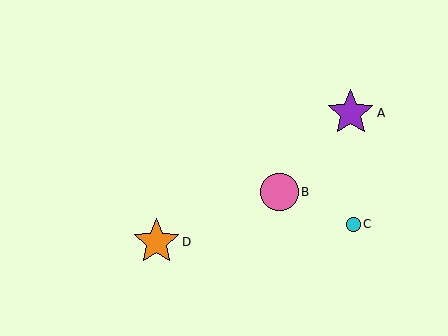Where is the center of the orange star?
The center of the orange star is at (156, 242).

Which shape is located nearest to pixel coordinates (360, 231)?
The cyan circle (labeled C) at (353, 224) is nearest to that location.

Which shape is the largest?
The purple star (labeled A) is the largest.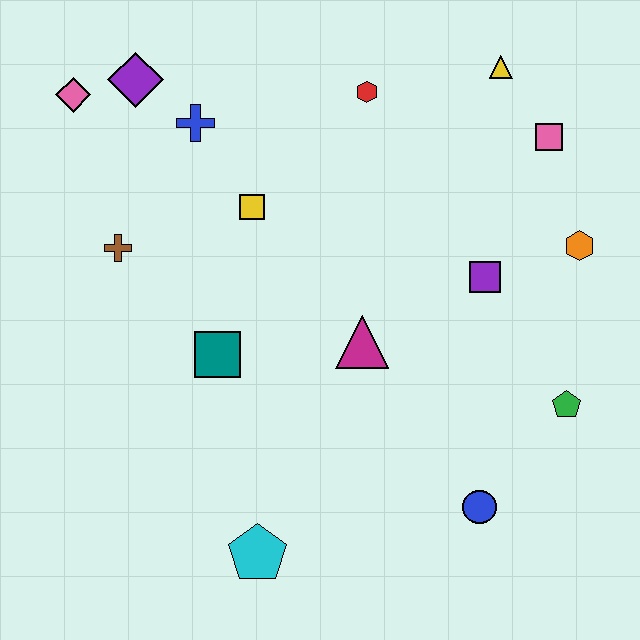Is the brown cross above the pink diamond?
No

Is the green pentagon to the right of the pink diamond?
Yes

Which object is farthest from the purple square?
The pink diamond is farthest from the purple square.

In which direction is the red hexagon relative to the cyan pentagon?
The red hexagon is above the cyan pentagon.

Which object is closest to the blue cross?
The purple diamond is closest to the blue cross.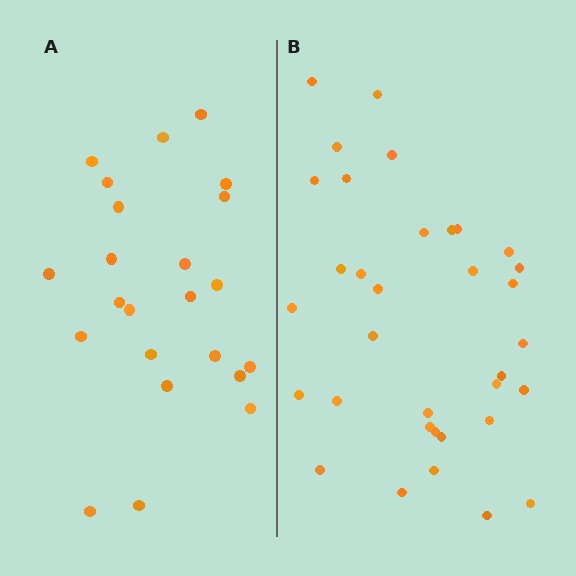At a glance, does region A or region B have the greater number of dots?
Region B (the right region) has more dots.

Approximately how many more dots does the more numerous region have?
Region B has roughly 12 or so more dots than region A.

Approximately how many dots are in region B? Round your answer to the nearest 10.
About 30 dots. (The exact count is 34, which rounds to 30.)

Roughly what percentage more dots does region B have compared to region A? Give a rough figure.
About 50% more.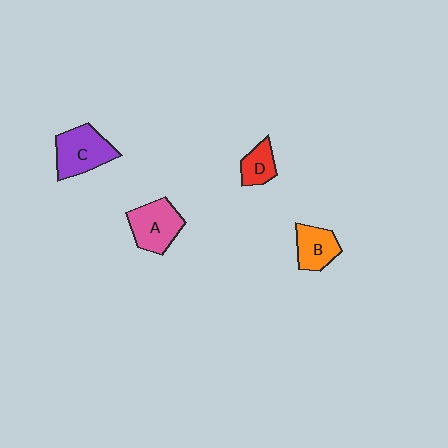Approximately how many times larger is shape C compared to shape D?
Approximately 1.9 times.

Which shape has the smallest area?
Shape D (red).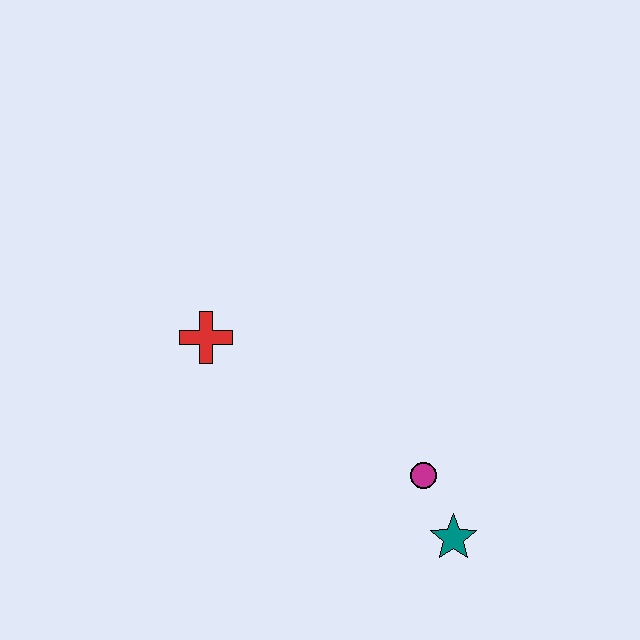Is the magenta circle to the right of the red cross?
Yes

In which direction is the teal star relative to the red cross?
The teal star is to the right of the red cross.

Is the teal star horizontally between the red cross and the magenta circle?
No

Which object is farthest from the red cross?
The teal star is farthest from the red cross.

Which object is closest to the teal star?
The magenta circle is closest to the teal star.